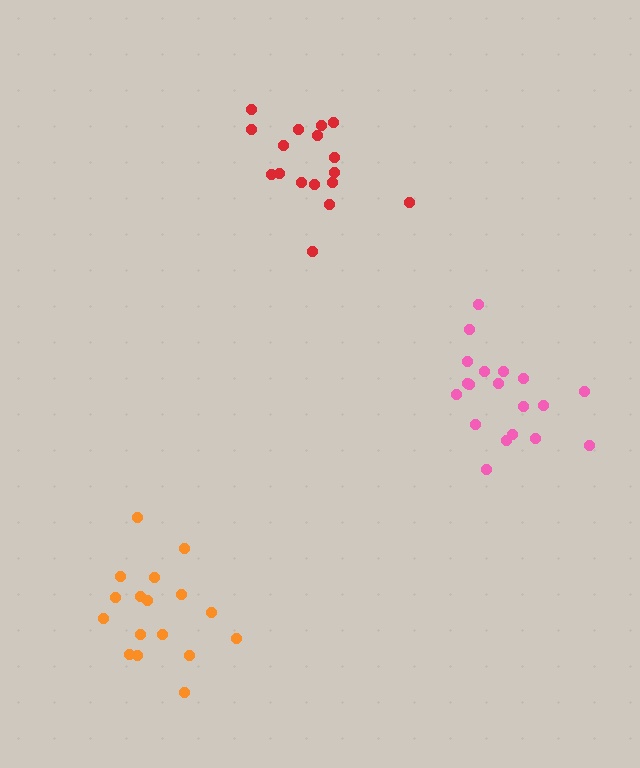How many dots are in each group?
Group 1: 17 dots, Group 2: 17 dots, Group 3: 19 dots (53 total).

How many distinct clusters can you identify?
There are 3 distinct clusters.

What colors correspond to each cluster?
The clusters are colored: red, orange, pink.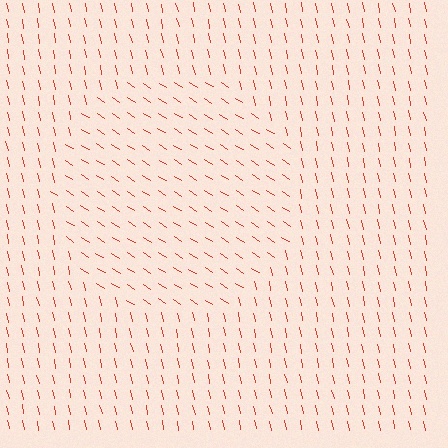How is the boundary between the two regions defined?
The boundary is defined purely by a change in line orientation (approximately 45 degrees difference). All lines are the same color and thickness.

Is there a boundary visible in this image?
Yes, there is a texture boundary formed by a change in line orientation.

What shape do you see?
I see a circle.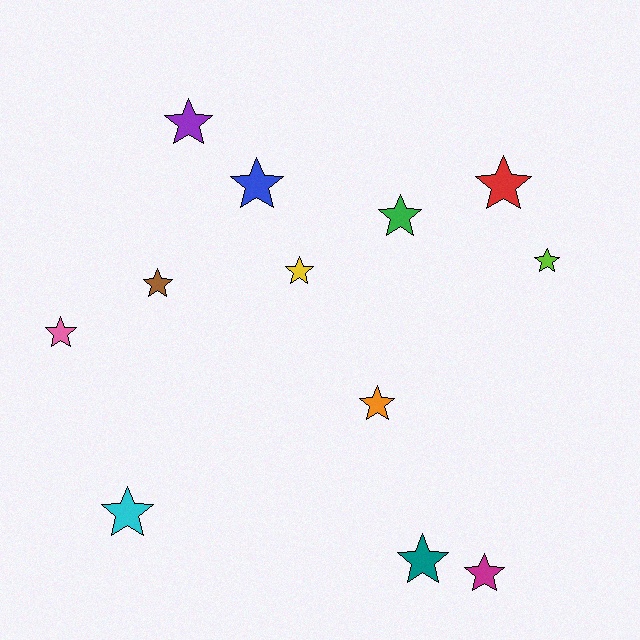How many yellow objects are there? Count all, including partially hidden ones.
There is 1 yellow object.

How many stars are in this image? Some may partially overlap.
There are 12 stars.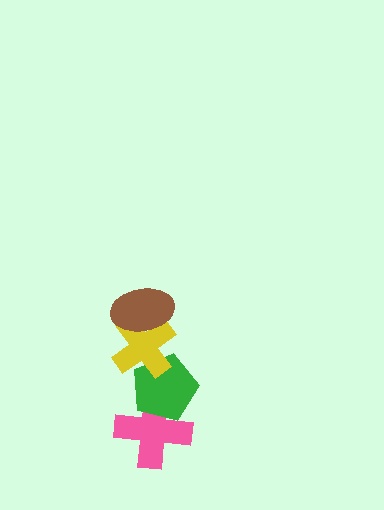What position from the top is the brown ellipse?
The brown ellipse is 1st from the top.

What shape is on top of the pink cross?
The green pentagon is on top of the pink cross.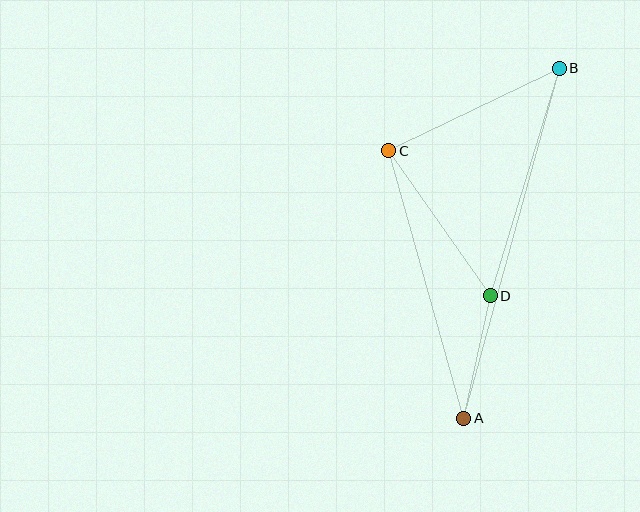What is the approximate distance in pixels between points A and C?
The distance between A and C is approximately 278 pixels.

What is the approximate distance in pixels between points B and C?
The distance between B and C is approximately 189 pixels.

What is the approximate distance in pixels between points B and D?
The distance between B and D is approximately 238 pixels.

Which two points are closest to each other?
Points A and D are closest to each other.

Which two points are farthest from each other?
Points A and B are farthest from each other.